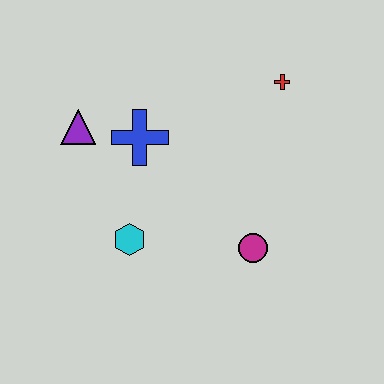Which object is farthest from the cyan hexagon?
The red cross is farthest from the cyan hexagon.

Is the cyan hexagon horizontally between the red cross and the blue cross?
No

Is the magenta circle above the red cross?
No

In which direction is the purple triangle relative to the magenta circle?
The purple triangle is to the left of the magenta circle.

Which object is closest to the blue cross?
The purple triangle is closest to the blue cross.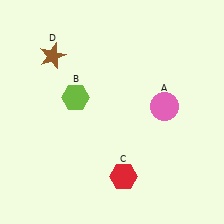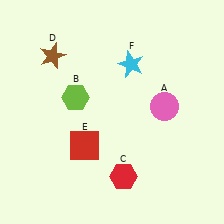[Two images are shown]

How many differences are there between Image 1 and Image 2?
There are 2 differences between the two images.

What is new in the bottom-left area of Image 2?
A red square (E) was added in the bottom-left area of Image 2.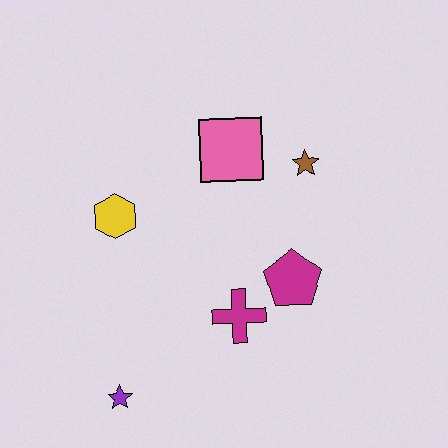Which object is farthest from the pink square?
The purple star is farthest from the pink square.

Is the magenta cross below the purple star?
No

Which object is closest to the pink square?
The brown star is closest to the pink square.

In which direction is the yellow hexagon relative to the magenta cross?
The yellow hexagon is to the left of the magenta cross.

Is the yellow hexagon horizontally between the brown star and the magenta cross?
No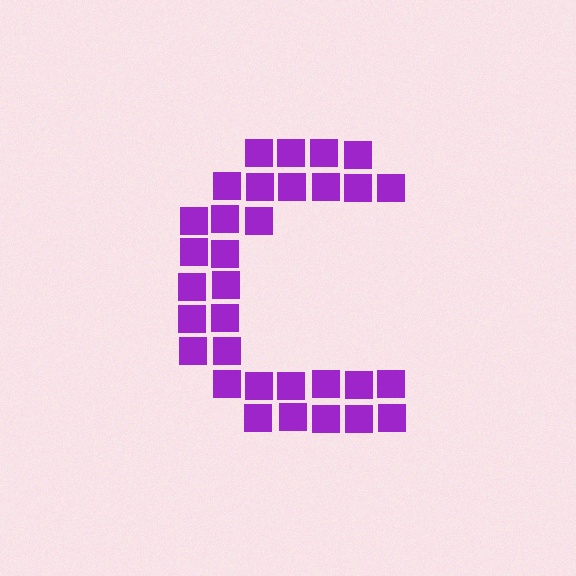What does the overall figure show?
The overall figure shows the letter C.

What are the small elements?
The small elements are squares.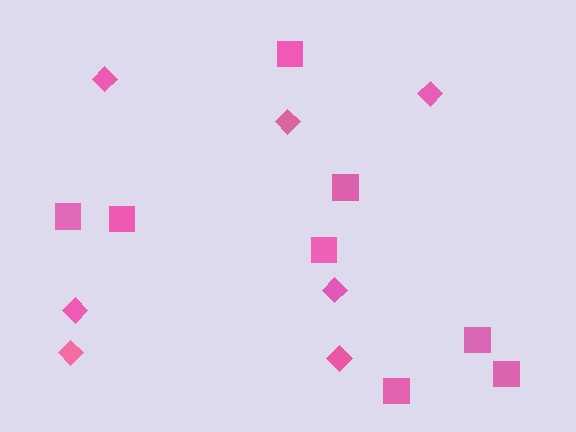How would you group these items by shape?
There are 2 groups: one group of squares (8) and one group of diamonds (7).